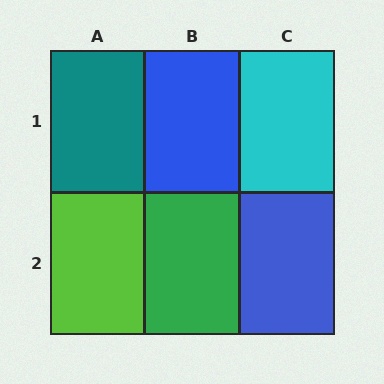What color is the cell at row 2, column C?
Blue.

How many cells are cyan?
1 cell is cyan.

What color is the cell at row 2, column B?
Green.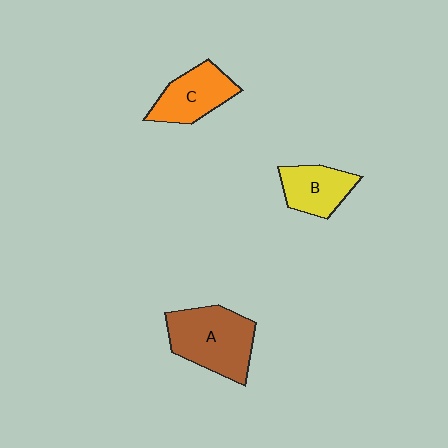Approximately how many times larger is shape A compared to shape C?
Approximately 1.4 times.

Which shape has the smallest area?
Shape B (yellow).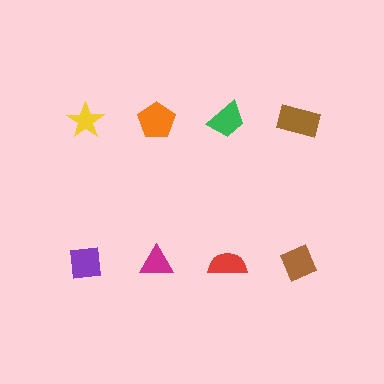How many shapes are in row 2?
4 shapes.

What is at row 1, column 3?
A green trapezoid.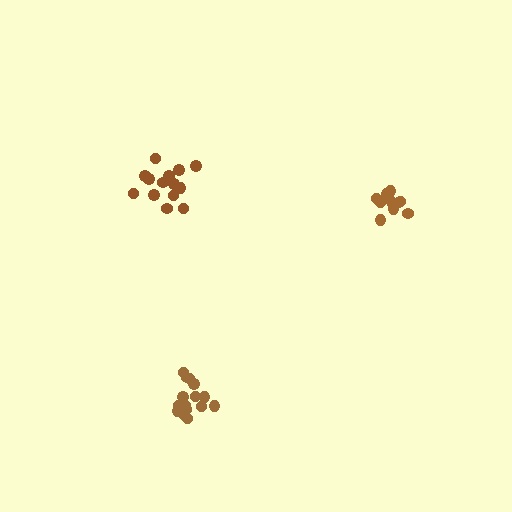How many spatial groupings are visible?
There are 3 spatial groupings.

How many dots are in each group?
Group 1: 15 dots, Group 2: 14 dots, Group 3: 10 dots (39 total).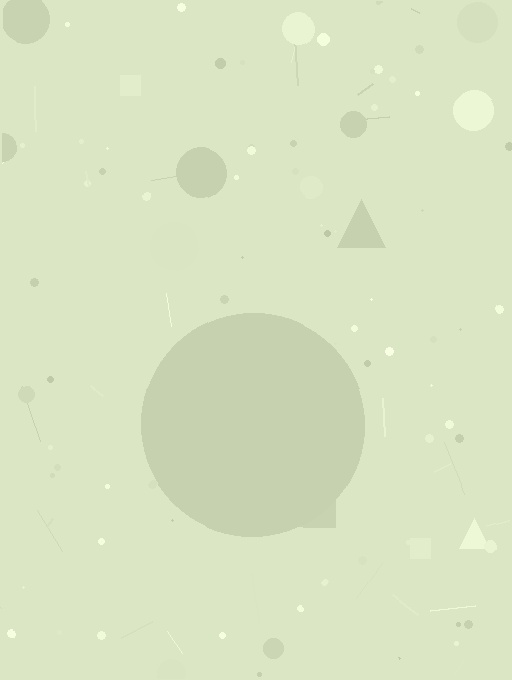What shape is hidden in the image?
A circle is hidden in the image.